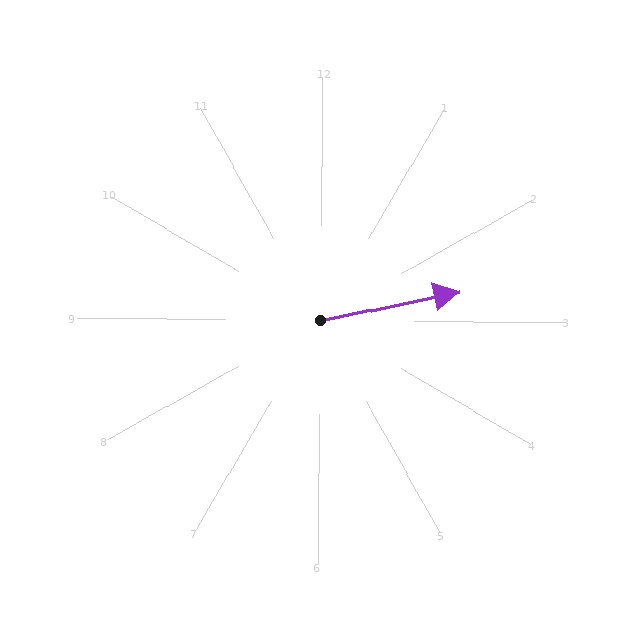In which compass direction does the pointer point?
East.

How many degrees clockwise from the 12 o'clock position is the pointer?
Approximately 78 degrees.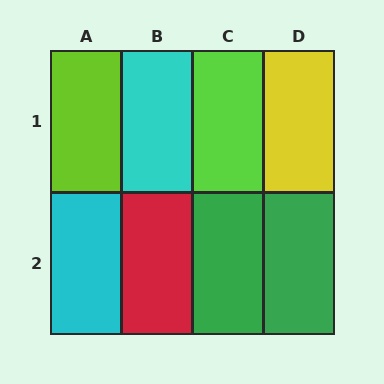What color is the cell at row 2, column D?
Green.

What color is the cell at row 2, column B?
Red.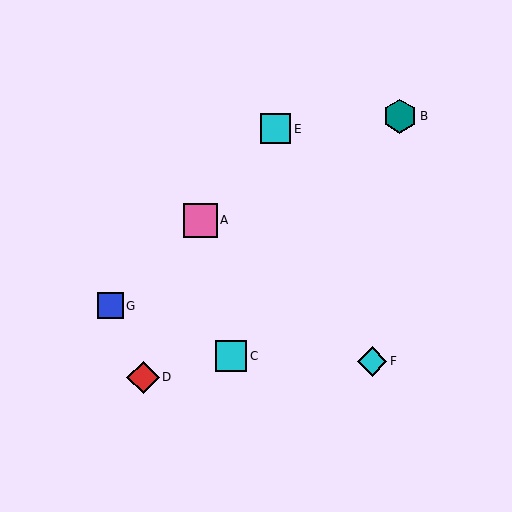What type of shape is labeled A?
Shape A is a pink square.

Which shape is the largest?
The teal hexagon (labeled B) is the largest.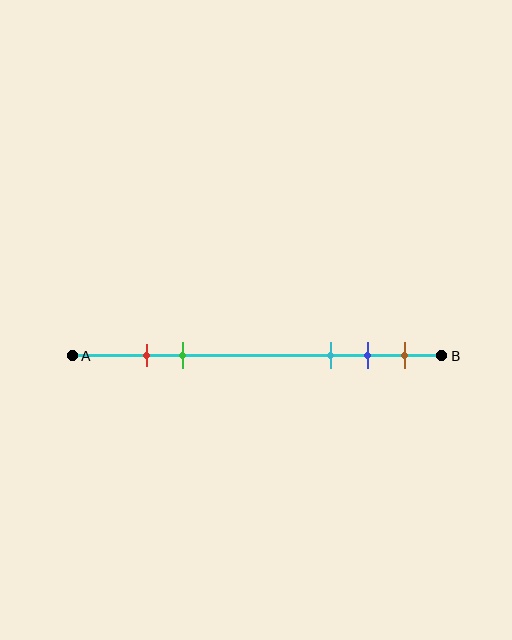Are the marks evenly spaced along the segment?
No, the marks are not evenly spaced.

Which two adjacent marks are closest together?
The red and green marks are the closest adjacent pair.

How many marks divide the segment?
There are 5 marks dividing the segment.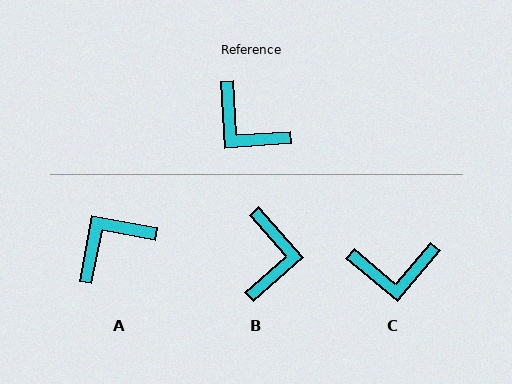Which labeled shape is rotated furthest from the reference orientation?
B, about 128 degrees away.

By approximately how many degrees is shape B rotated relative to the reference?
Approximately 128 degrees counter-clockwise.